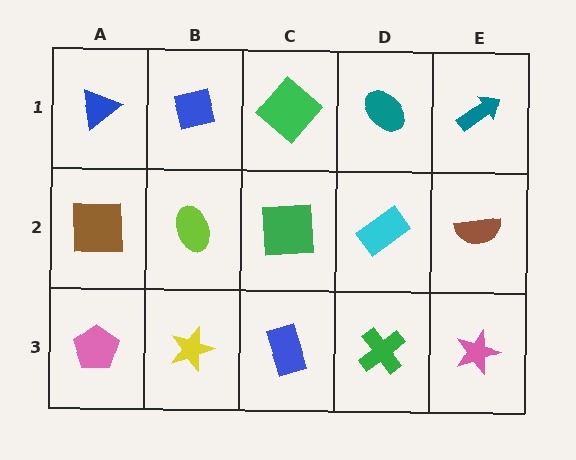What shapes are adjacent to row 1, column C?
A green square (row 2, column C), a blue square (row 1, column B), a teal ellipse (row 1, column D).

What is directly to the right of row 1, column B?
A green diamond.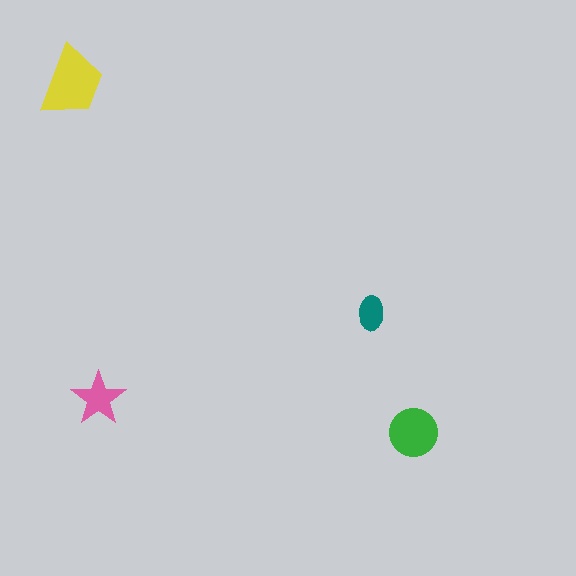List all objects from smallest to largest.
The teal ellipse, the pink star, the green circle, the yellow trapezoid.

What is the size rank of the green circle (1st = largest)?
2nd.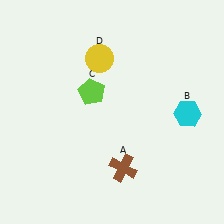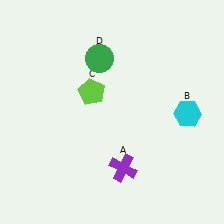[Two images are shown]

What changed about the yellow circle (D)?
In Image 1, D is yellow. In Image 2, it changed to green.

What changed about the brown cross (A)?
In Image 1, A is brown. In Image 2, it changed to purple.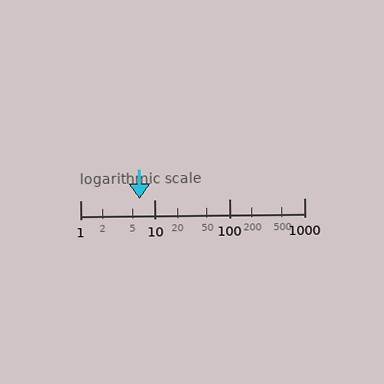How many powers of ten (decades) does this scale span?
The scale spans 3 decades, from 1 to 1000.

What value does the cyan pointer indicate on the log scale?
The pointer indicates approximately 6.2.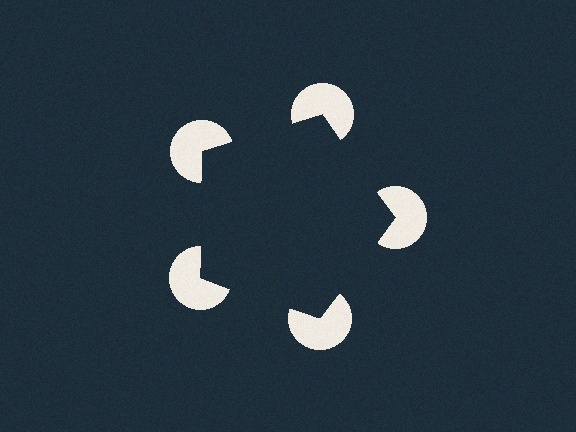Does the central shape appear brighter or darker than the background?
It typically appears slightly darker than the background, even though no actual brightness change is drawn.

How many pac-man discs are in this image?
There are 5 — one at each vertex of the illusory pentagon.